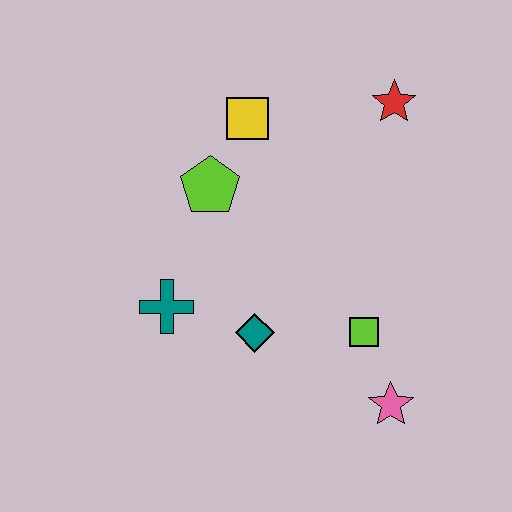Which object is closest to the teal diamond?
The teal cross is closest to the teal diamond.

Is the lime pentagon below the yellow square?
Yes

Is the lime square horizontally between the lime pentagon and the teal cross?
No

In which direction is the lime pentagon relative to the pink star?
The lime pentagon is above the pink star.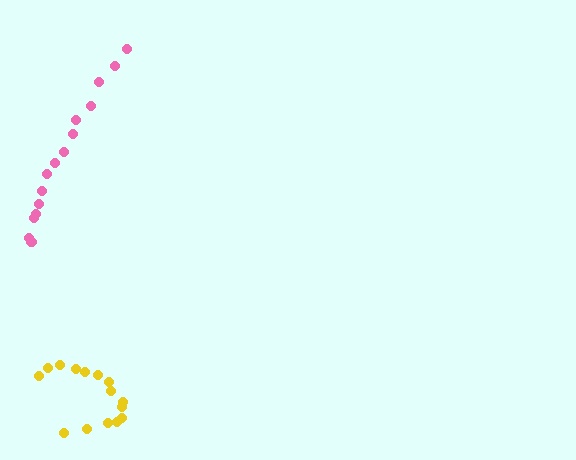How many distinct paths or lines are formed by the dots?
There are 2 distinct paths.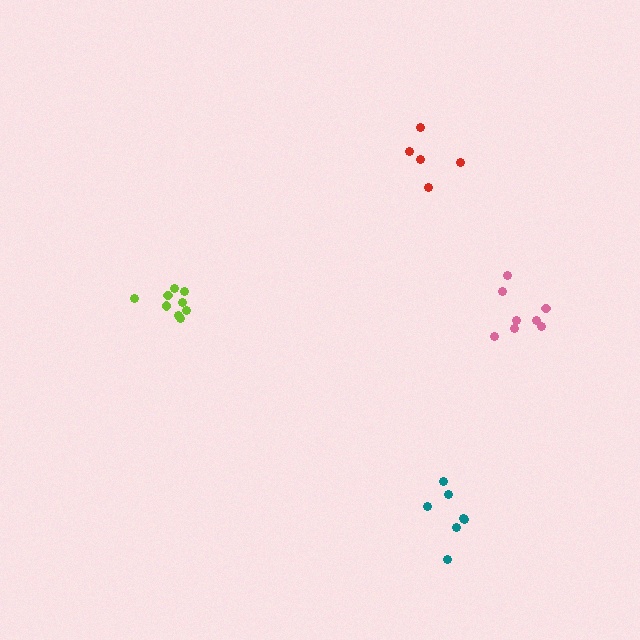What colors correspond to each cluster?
The clusters are colored: red, teal, lime, pink.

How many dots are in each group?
Group 1: 5 dots, Group 2: 7 dots, Group 3: 9 dots, Group 4: 8 dots (29 total).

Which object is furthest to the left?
The lime cluster is leftmost.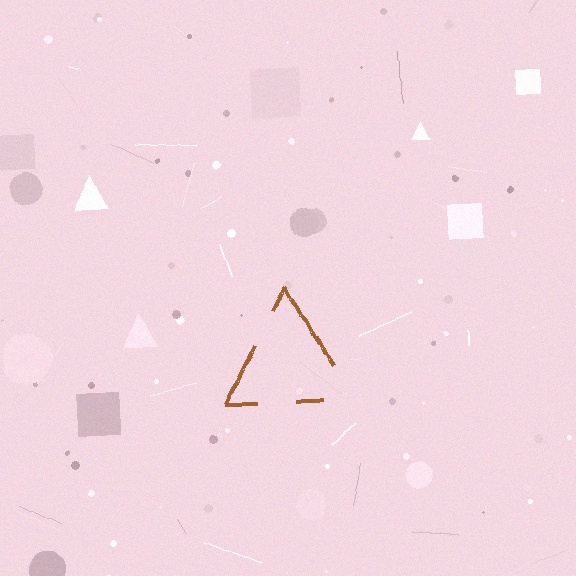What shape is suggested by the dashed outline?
The dashed outline suggests a triangle.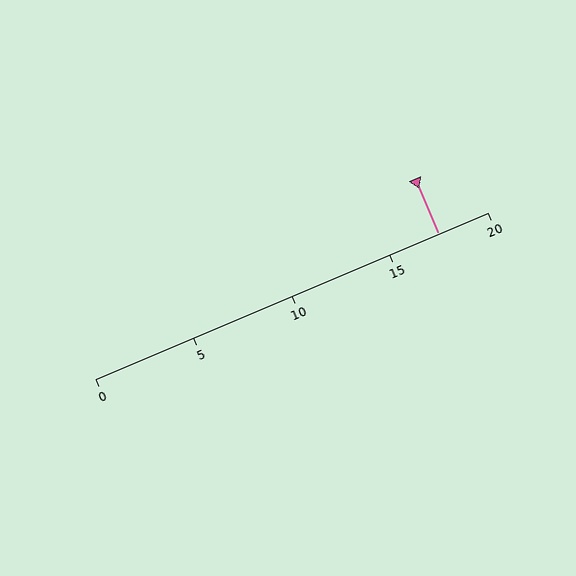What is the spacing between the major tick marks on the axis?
The major ticks are spaced 5 apart.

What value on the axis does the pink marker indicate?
The marker indicates approximately 17.5.